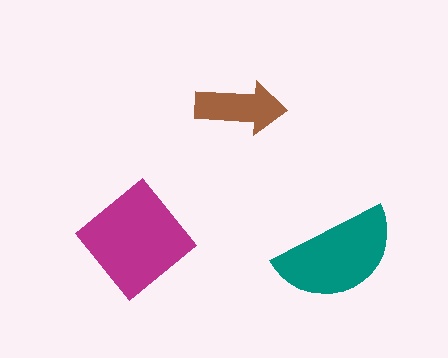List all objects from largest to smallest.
The magenta diamond, the teal semicircle, the brown arrow.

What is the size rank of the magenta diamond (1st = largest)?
1st.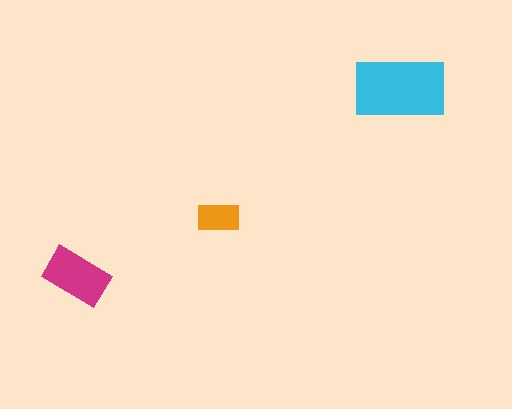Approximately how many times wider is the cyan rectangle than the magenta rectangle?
About 1.5 times wider.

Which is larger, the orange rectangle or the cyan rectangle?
The cyan one.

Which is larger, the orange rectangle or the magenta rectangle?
The magenta one.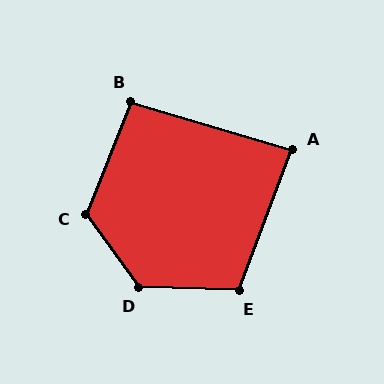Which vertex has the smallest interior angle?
A, at approximately 86 degrees.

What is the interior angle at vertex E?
Approximately 109 degrees (obtuse).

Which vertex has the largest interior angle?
D, at approximately 128 degrees.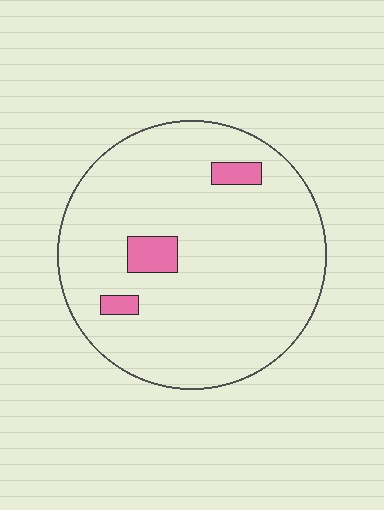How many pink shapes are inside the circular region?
3.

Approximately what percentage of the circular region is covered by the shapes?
Approximately 5%.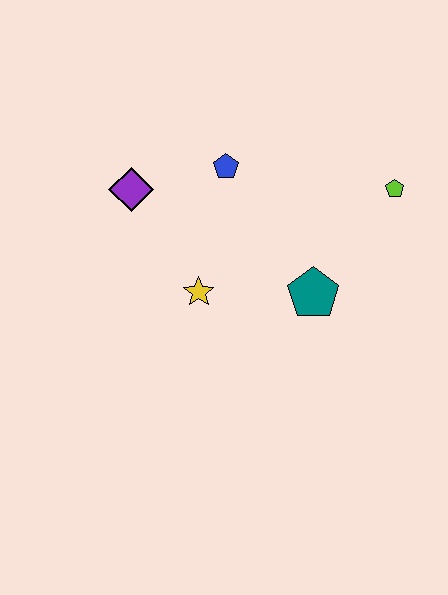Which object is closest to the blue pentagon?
The purple diamond is closest to the blue pentagon.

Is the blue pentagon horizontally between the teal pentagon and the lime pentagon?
No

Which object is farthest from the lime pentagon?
The purple diamond is farthest from the lime pentagon.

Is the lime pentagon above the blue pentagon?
No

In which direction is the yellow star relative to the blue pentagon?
The yellow star is below the blue pentagon.